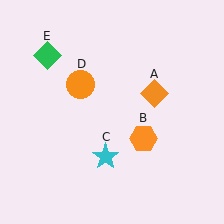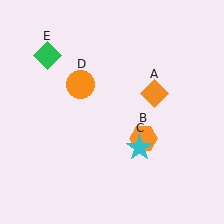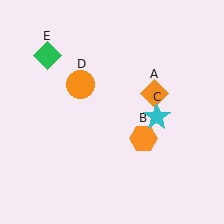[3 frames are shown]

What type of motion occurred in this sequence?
The cyan star (object C) rotated counterclockwise around the center of the scene.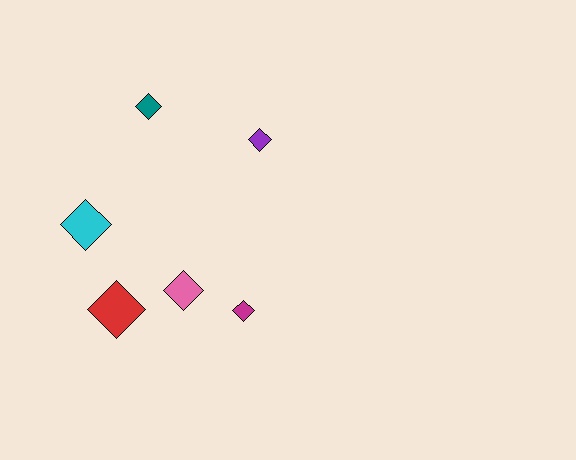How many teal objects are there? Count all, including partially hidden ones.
There is 1 teal object.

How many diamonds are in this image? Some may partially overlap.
There are 6 diamonds.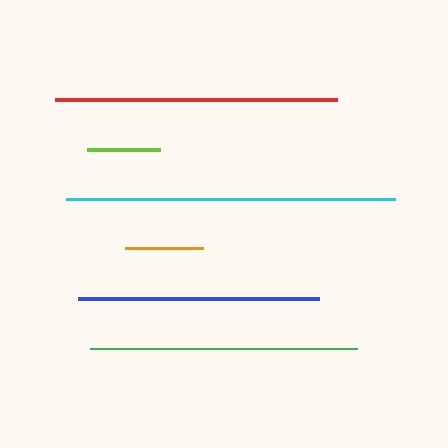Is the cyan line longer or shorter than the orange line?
The cyan line is longer than the orange line.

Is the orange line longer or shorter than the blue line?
The blue line is longer than the orange line.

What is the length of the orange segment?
The orange segment is approximately 78 pixels long.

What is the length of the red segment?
The red segment is approximately 282 pixels long.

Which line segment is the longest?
The cyan line is the longest at approximately 329 pixels.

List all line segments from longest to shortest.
From longest to shortest: cyan, red, green, blue, orange, lime.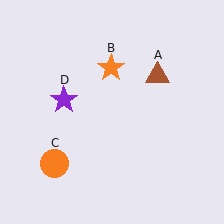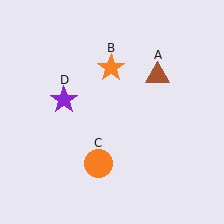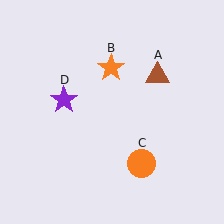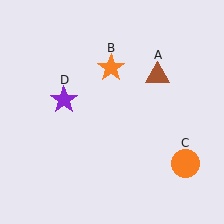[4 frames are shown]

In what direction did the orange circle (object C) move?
The orange circle (object C) moved right.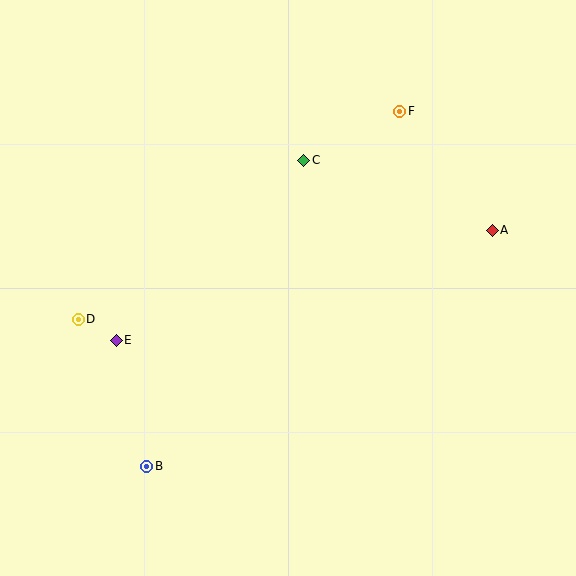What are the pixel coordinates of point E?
Point E is at (116, 340).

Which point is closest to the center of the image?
Point C at (304, 160) is closest to the center.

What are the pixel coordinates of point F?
Point F is at (400, 111).